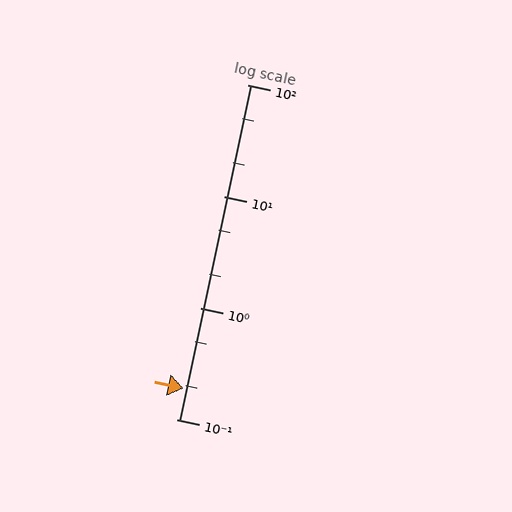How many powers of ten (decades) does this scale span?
The scale spans 3 decades, from 0.1 to 100.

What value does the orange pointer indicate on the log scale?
The pointer indicates approximately 0.19.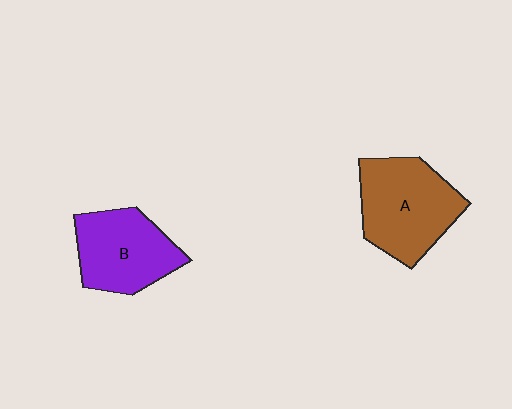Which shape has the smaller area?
Shape B (purple).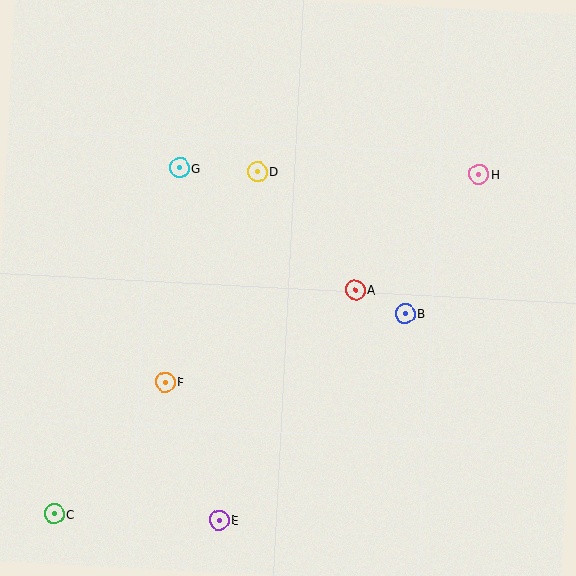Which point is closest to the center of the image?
Point A at (355, 290) is closest to the center.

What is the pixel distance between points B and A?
The distance between B and A is 55 pixels.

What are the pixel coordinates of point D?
Point D is at (257, 171).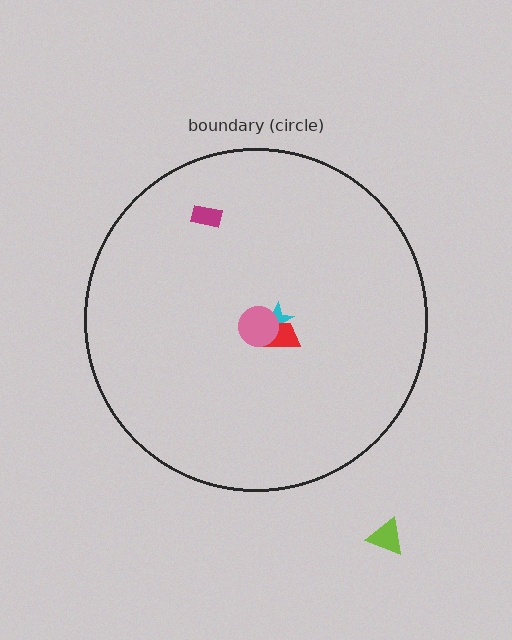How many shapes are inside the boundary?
4 inside, 1 outside.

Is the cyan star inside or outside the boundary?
Inside.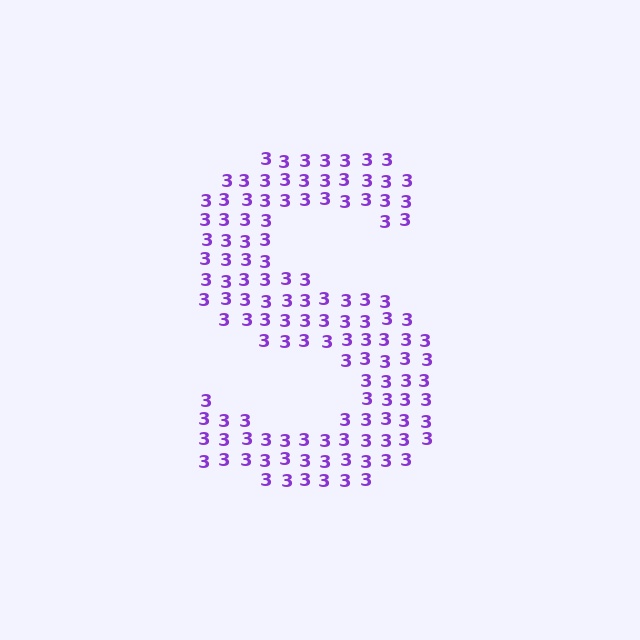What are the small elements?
The small elements are digit 3's.